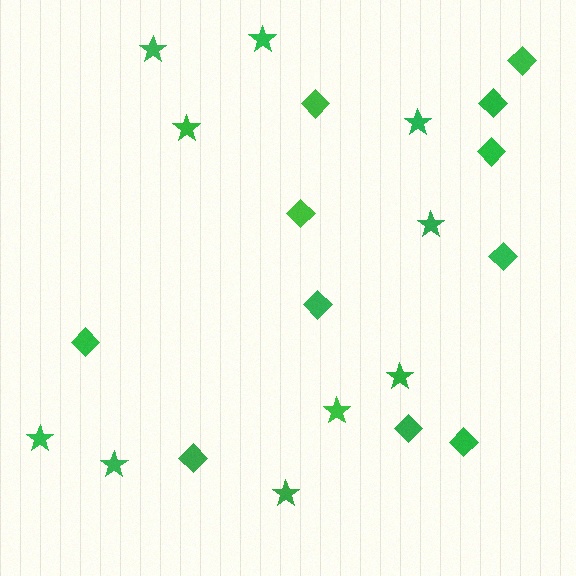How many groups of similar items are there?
There are 2 groups: one group of diamonds (11) and one group of stars (10).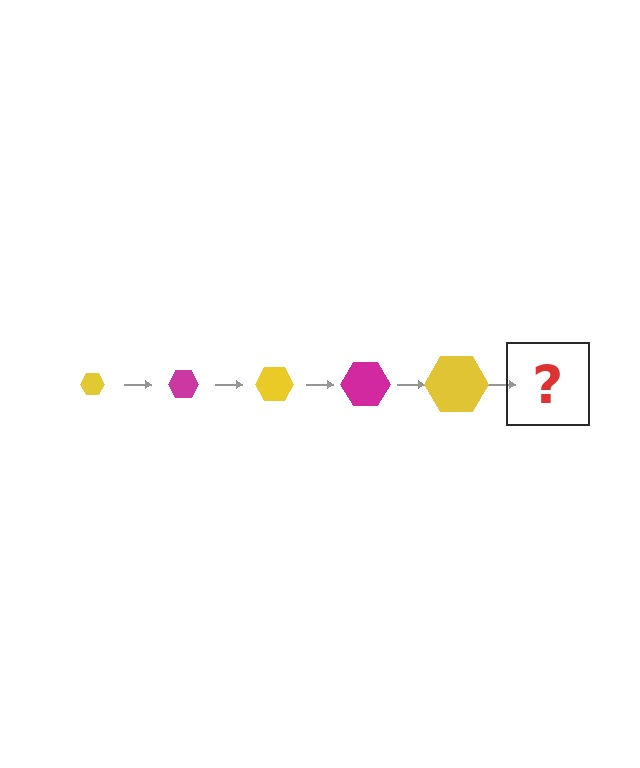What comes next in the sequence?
The next element should be a magenta hexagon, larger than the previous one.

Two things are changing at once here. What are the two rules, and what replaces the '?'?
The two rules are that the hexagon grows larger each step and the color cycles through yellow and magenta. The '?' should be a magenta hexagon, larger than the previous one.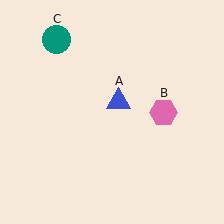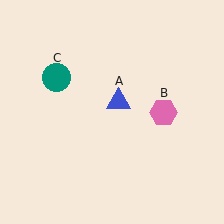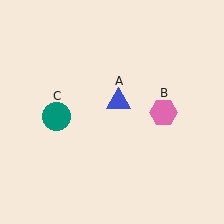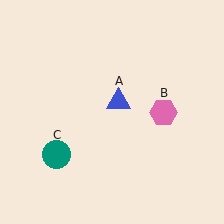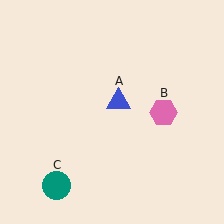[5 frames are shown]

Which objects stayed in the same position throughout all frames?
Blue triangle (object A) and pink hexagon (object B) remained stationary.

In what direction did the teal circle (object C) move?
The teal circle (object C) moved down.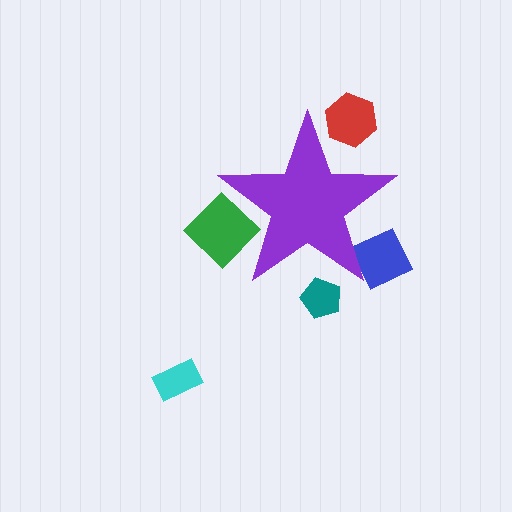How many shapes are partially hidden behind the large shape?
4 shapes are partially hidden.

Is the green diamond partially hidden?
Yes, the green diamond is partially hidden behind the purple star.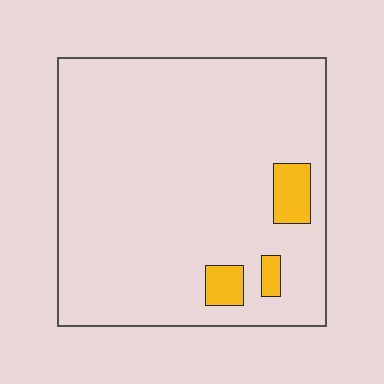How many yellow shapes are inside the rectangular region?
3.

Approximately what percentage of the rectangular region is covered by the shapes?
Approximately 5%.